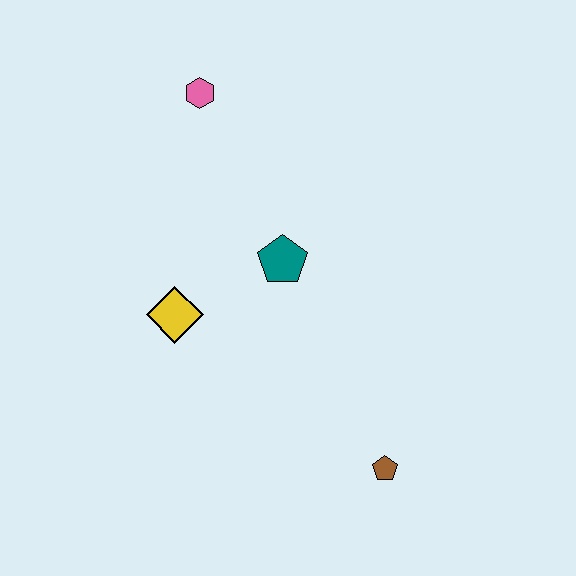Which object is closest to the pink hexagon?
The teal pentagon is closest to the pink hexagon.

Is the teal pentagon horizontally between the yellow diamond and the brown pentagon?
Yes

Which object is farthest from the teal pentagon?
The brown pentagon is farthest from the teal pentagon.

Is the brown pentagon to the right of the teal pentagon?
Yes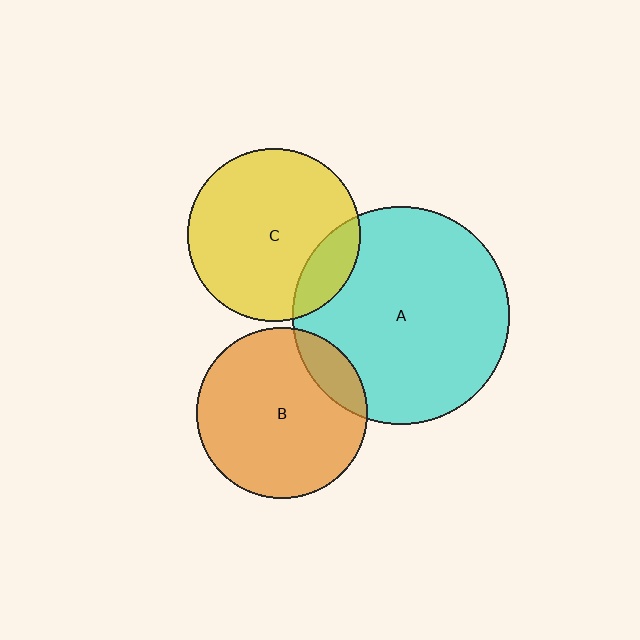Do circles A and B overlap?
Yes.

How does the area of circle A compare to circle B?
Approximately 1.6 times.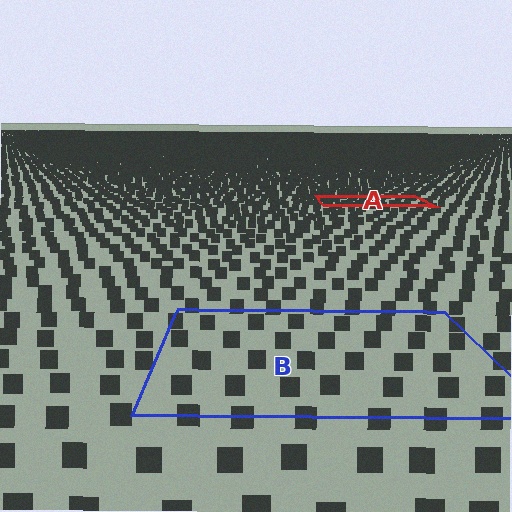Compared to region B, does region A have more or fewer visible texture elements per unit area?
Region A has more texture elements per unit area — they are packed more densely because it is farther away.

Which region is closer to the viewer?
Region B is closer. The texture elements there are larger and more spread out.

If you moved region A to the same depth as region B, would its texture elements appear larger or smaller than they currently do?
They would appear larger. At a closer depth, the same texture elements are projected at a bigger on-screen size.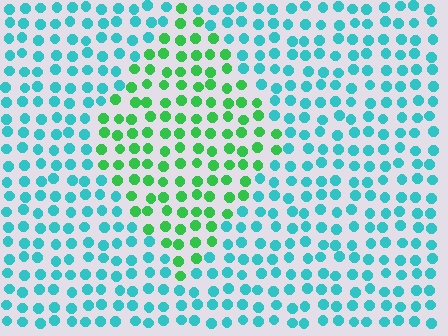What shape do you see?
I see a diamond.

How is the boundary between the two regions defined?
The boundary is defined purely by a slight shift in hue (about 50 degrees). Spacing, size, and orientation are identical on both sides.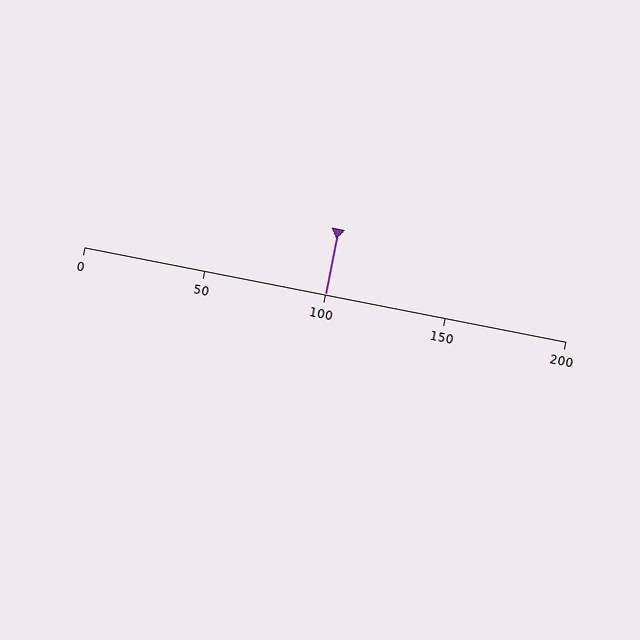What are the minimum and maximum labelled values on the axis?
The axis runs from 0 to 200.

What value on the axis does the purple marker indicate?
The marker indicates approximately 100.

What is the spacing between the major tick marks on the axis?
The major ticks are spaced 50 apart.